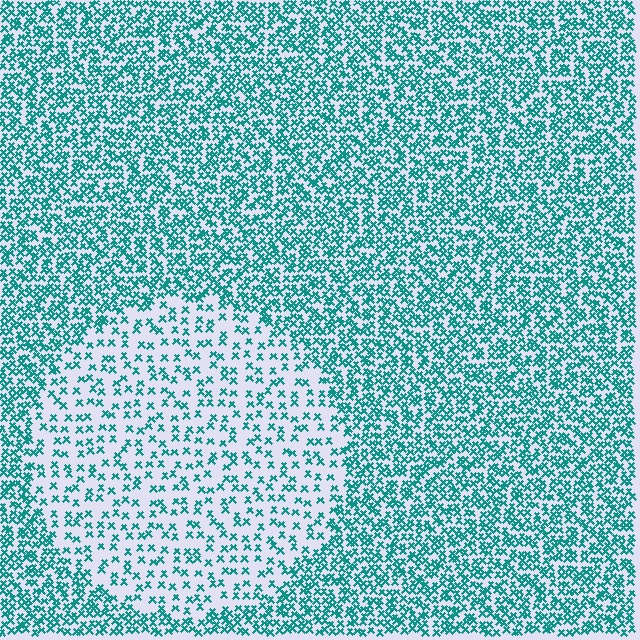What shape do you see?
I see a circle.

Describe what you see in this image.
The image contains small teal elements arranged at two different densities. A circle-shaped region is visible where the elements are less densely packed than the surrounding area.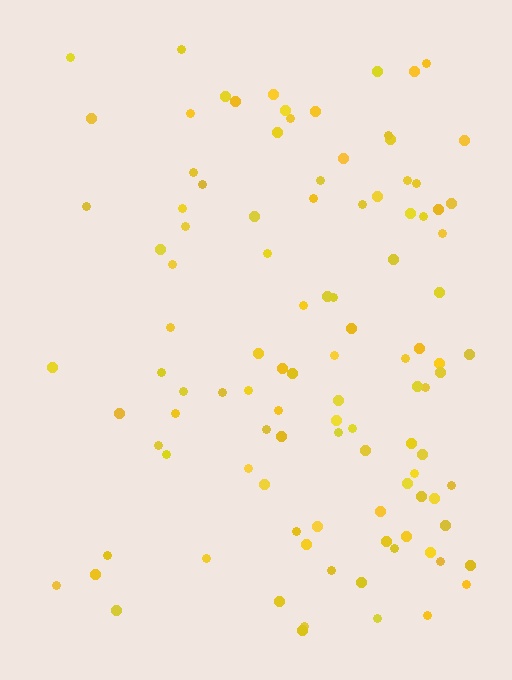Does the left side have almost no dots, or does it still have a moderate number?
Still a moderate number, just noticeably fewer than the right.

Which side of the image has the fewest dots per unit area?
The left.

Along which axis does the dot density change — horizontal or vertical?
Horizontal.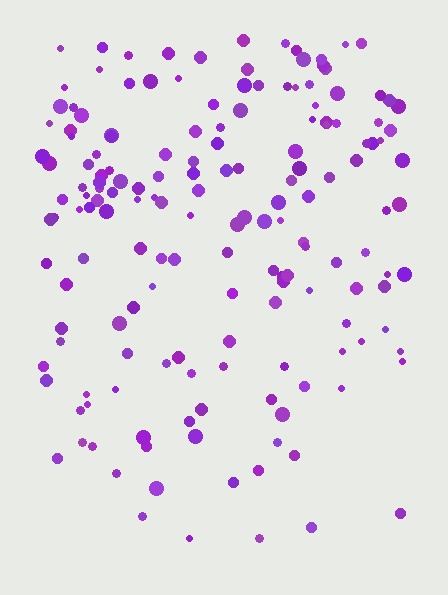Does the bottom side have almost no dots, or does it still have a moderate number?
Still a moderate number, just noticeably fewer than the top.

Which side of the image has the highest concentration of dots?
The top.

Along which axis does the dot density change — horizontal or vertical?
Vertical.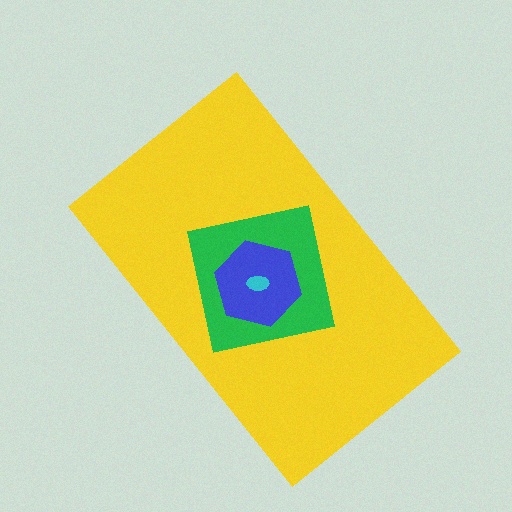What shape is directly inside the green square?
The blue hexagon.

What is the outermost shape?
The yellow rectangle.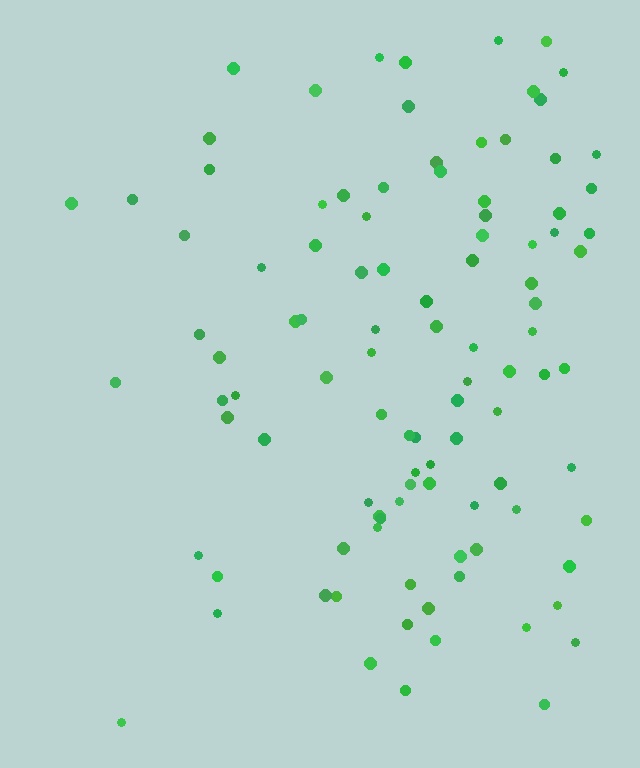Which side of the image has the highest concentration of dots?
The right.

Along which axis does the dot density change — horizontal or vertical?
Horizontal.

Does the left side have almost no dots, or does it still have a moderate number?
Still a moderate number, just noticeably fewer than the right.